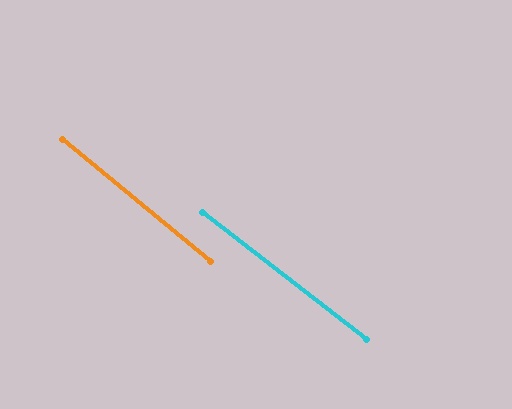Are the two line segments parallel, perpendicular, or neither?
Parallel — their directions differ by only 1.4°.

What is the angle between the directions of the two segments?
Approximately 1 degree.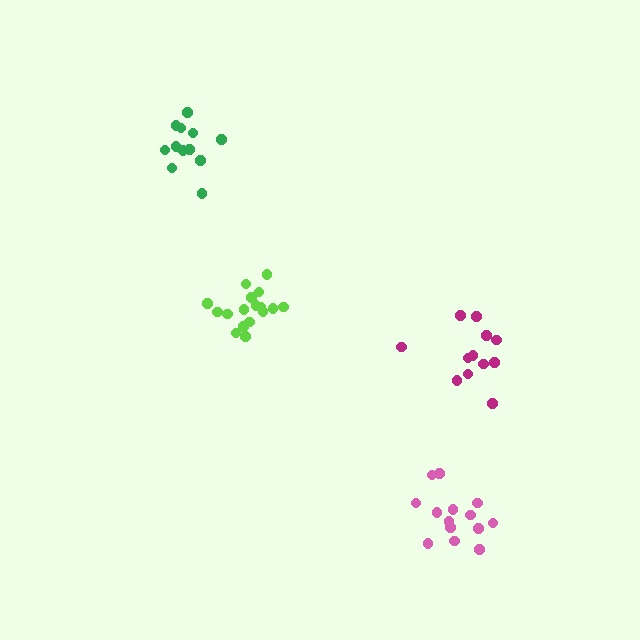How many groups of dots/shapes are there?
There are 4 groups.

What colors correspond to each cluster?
The clusters are colored: pink, green, magenta, lime.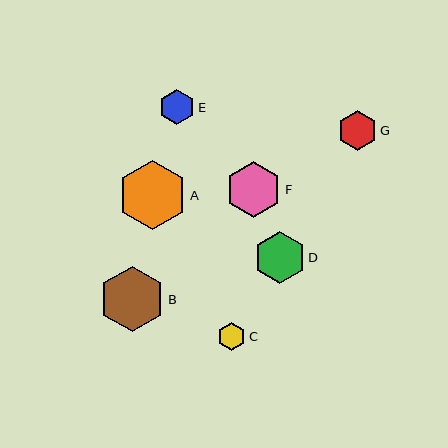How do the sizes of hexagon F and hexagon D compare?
Hexagon F and hexagon D are approximately the same size.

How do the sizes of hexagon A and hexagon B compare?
Hexagon A and hexagon B are approximately the same size.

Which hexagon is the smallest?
Hexagon C is the smallest with a size of approximately 29 pixels.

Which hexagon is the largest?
Hexagon A is the largest with a size of approximately 70 pixels.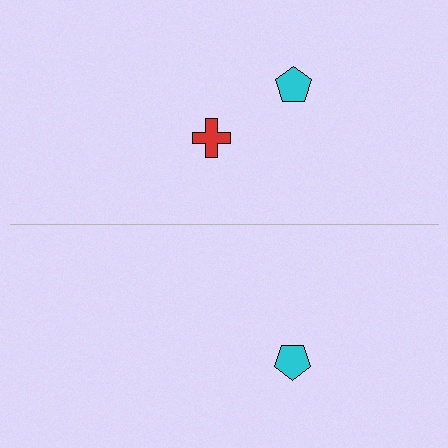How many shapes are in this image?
There are 3 shapes in this image.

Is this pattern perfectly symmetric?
No, the pattern is not perfectly symmetric. A red cross is missing from the bottom side.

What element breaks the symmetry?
A red cross is missing from the bottom side.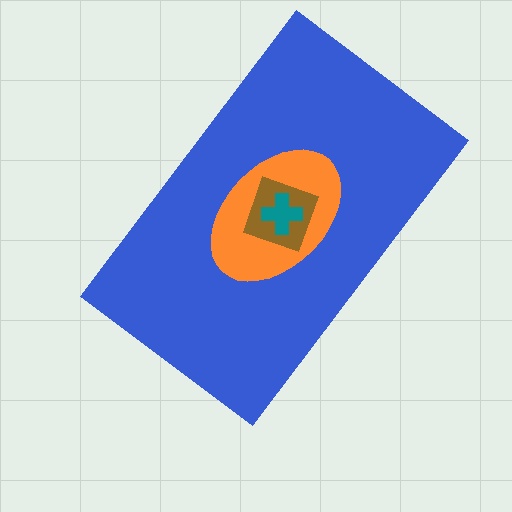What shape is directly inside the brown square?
The teal cross.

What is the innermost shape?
The teal cross.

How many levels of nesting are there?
4.